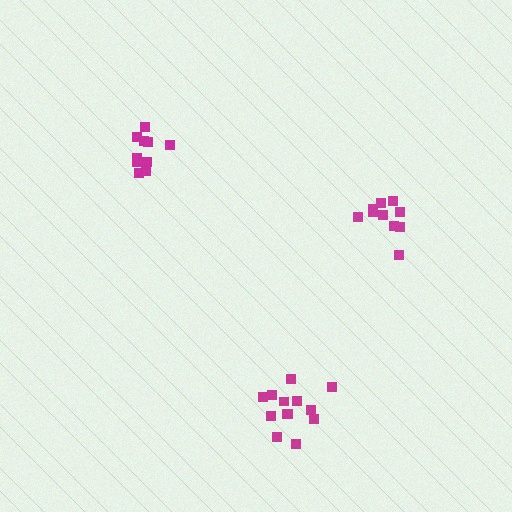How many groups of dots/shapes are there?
There are 3 groups.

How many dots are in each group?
Group 1: 13 dots, Group 2: 10 dots, Group 3: 11 dots (34 total).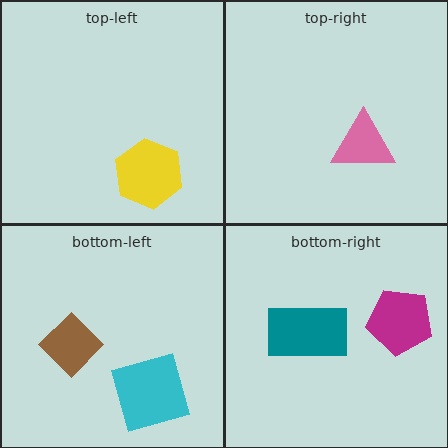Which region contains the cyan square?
The bottom-left region.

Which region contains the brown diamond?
The bottom-left region.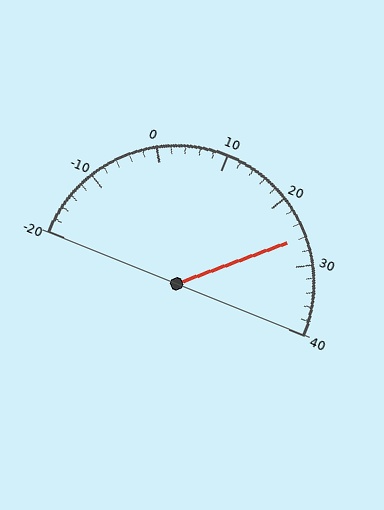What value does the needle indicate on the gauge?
The needle indicates approximately 26.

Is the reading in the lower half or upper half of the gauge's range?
The reading is in the upper half of the range (-20 to 40).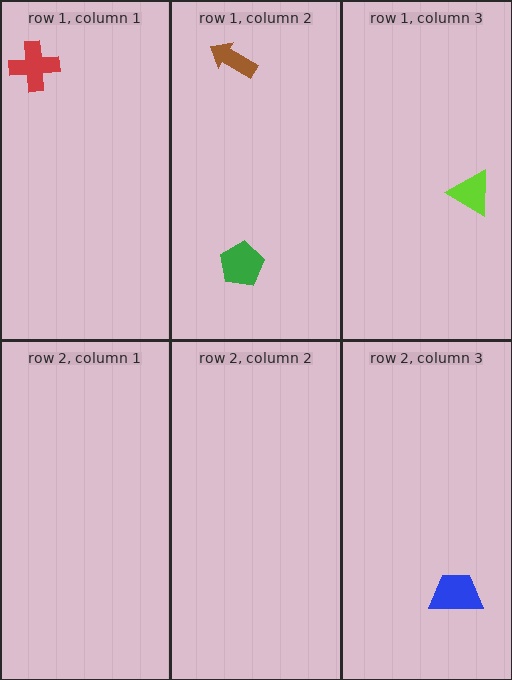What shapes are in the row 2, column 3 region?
The blue trapezoid.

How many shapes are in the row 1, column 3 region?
1.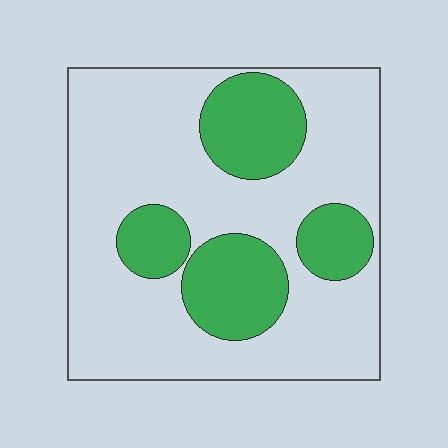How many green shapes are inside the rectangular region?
4.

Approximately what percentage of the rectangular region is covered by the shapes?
Approximately 30%.